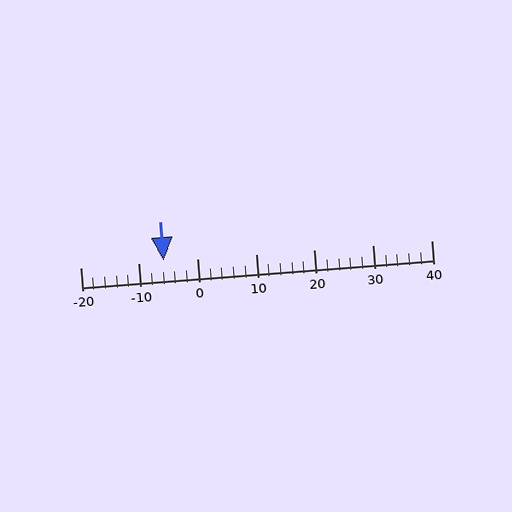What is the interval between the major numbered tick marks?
The major tick marks are spaced 10 units apart.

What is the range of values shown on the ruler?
The ruler shows values from -20 to 40.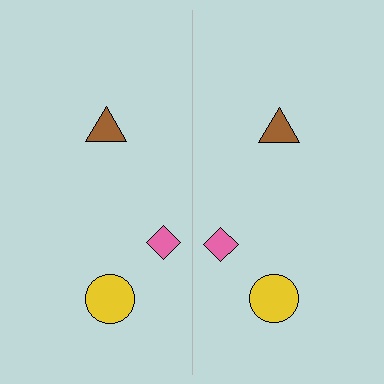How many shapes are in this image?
There are 6 shapes in this image.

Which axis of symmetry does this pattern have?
The pattern has a vertical axis of symmetry running through the center of the image.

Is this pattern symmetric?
Yes, this pattern has bilateral (reflection) symmetry.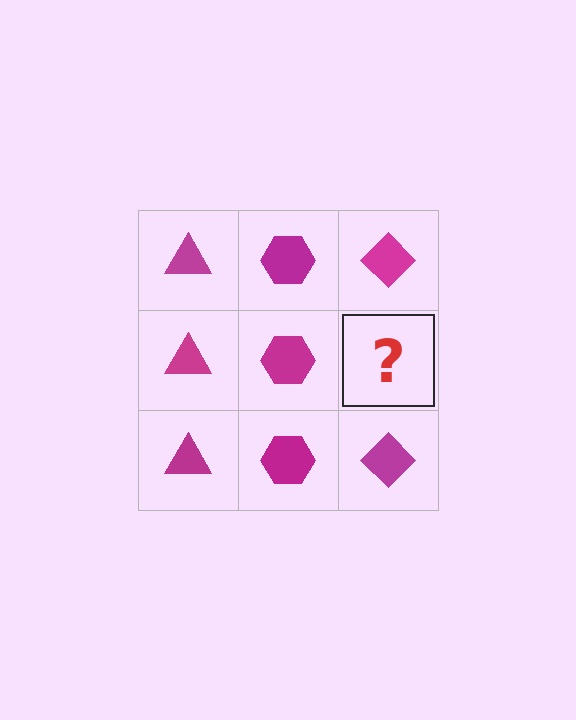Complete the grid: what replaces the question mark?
The question mark should be replaced with a magenta diamond.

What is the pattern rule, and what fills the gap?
The rule is that each column has a consistent shape. The gap should be filled with a magenta diamond.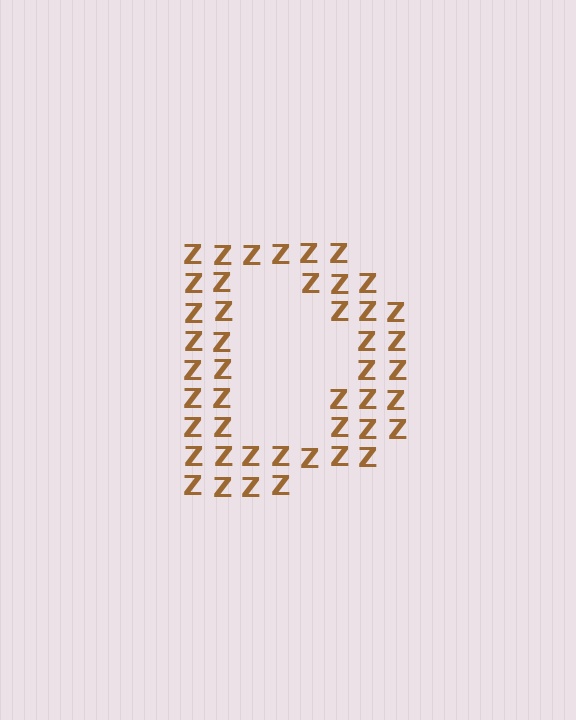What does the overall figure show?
The overall figure shows the letter D.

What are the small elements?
The small elements are letter Z's.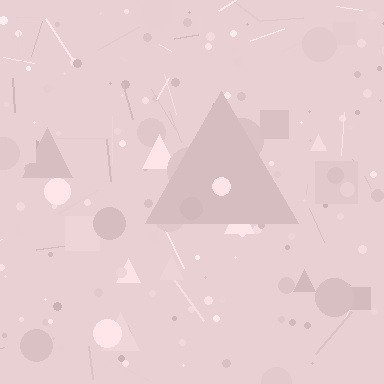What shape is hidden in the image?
A triangle is hidden in the image.